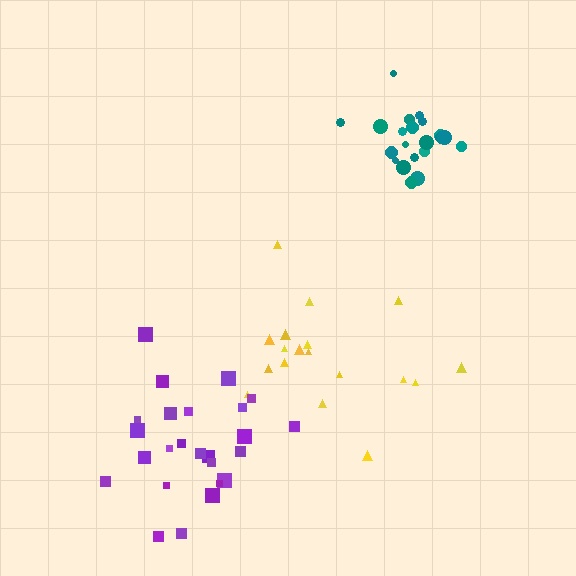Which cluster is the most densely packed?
Teal.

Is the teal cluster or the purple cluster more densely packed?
Teal.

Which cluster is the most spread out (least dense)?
Yellow.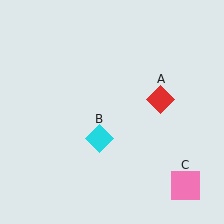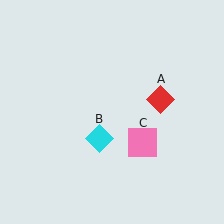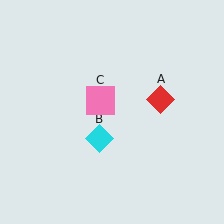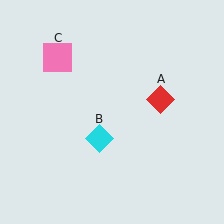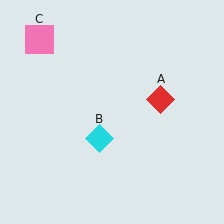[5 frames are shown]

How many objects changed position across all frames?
1 object changed position: pink square (object C).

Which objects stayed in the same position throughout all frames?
Red diamond (object A) and cyan diamond (object B) remained stationary.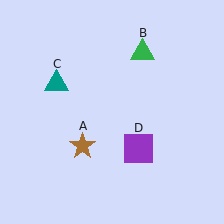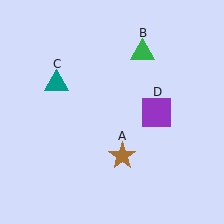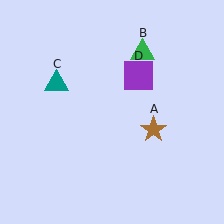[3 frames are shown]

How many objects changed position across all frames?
2 objects changed position: brown star (object A), purple square (object D).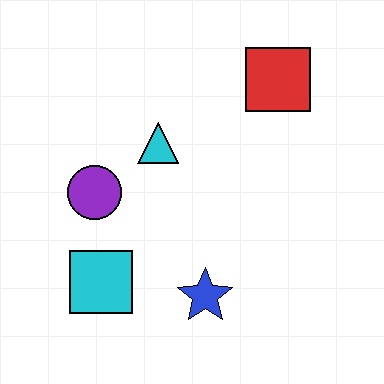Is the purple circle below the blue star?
No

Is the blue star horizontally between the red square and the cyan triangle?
Yes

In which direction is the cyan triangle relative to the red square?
The cyan triangle is to the left of the red square.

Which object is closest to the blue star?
The cyan square is closest to the blue star.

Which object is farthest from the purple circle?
The red square is farthest from the purple circle.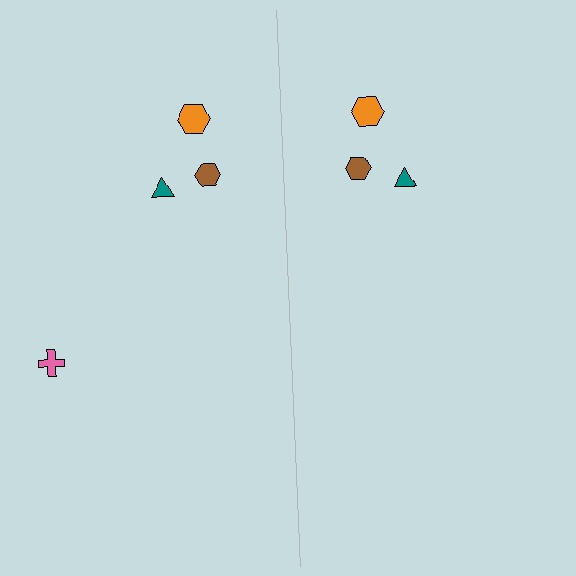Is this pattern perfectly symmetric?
No, the pattern is not perfectly symmetric. A pink cross is missing from the right side.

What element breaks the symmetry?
A pink cross is missing from the right side.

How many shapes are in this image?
There are 7 shapes in this image.